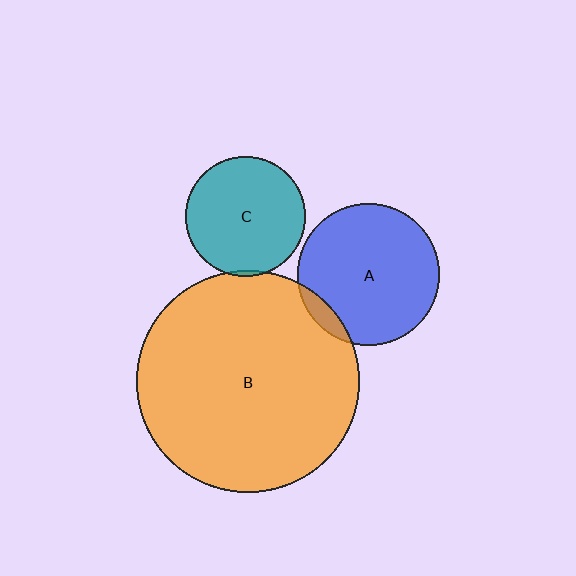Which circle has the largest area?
Circle B (orange).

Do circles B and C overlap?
Yes.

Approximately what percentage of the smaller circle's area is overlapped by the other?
Approximately 5%.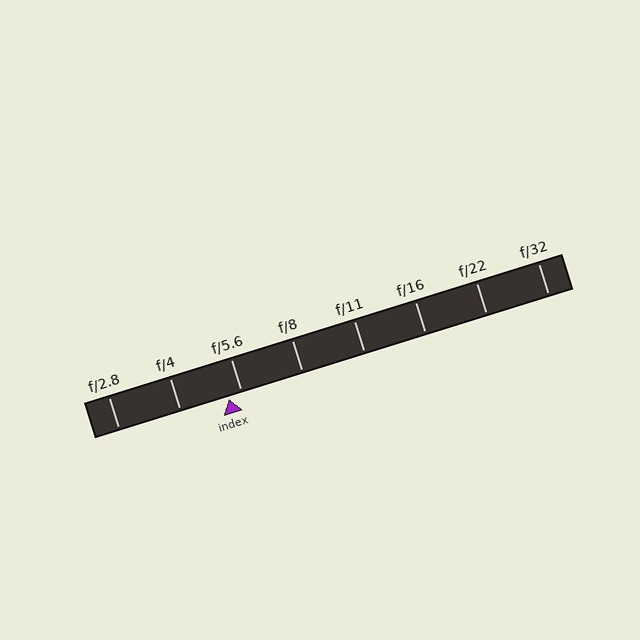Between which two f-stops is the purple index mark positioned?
The index mark is between f/4 and f/5.6.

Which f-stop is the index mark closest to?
The index mark is closest to f/5.6.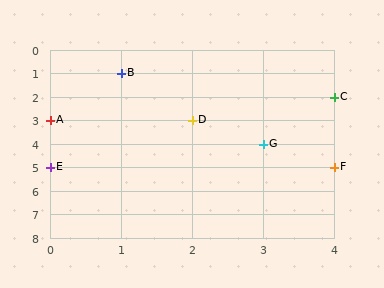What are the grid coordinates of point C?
Point C is at grid coordinates (4, 2).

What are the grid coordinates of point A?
Point A is at grid coordinates (0, 3).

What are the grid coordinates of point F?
Point F is at grid coordinates (4, 5).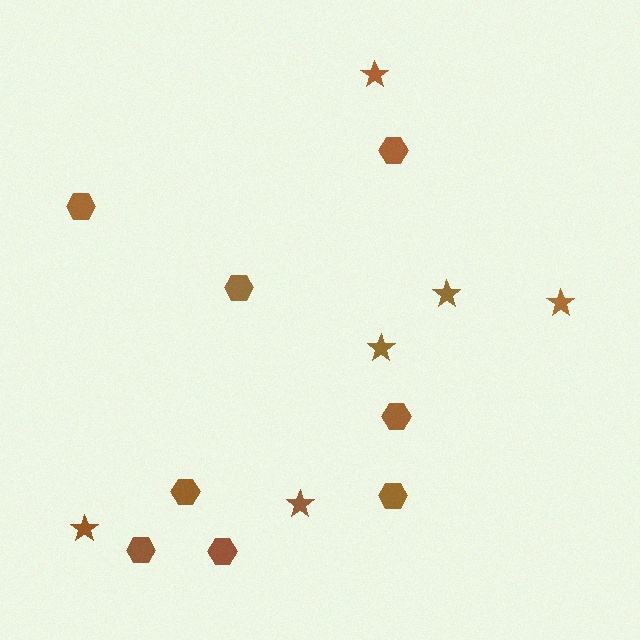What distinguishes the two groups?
There are 2 groups: one group of hexagons (8) and one group of stars (6).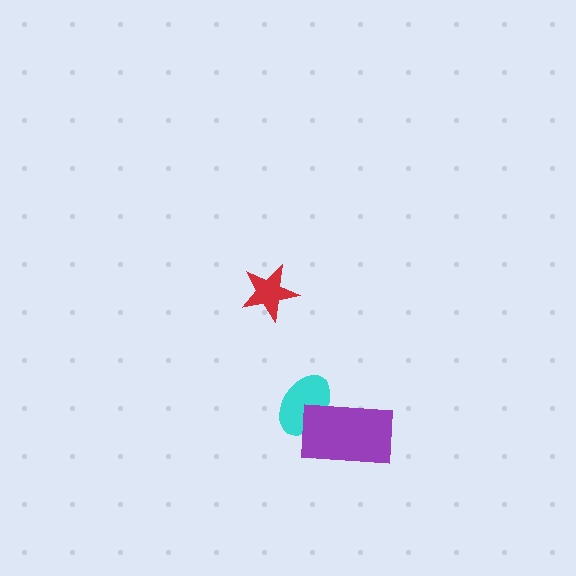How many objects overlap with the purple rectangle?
1 object overlaps with the purple rectangle.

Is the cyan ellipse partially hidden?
Yes, it is partially covered by another shape.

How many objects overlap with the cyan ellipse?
1 object overlaps with the cyan ellipse.